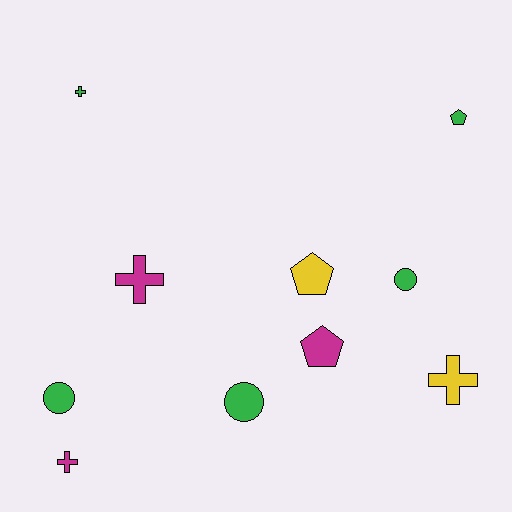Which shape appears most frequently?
Cross, with 4 objects.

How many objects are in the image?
There are 10 objects.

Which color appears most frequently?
Green, with 5 objects.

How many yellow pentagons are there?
There is 1 yellow pentagon.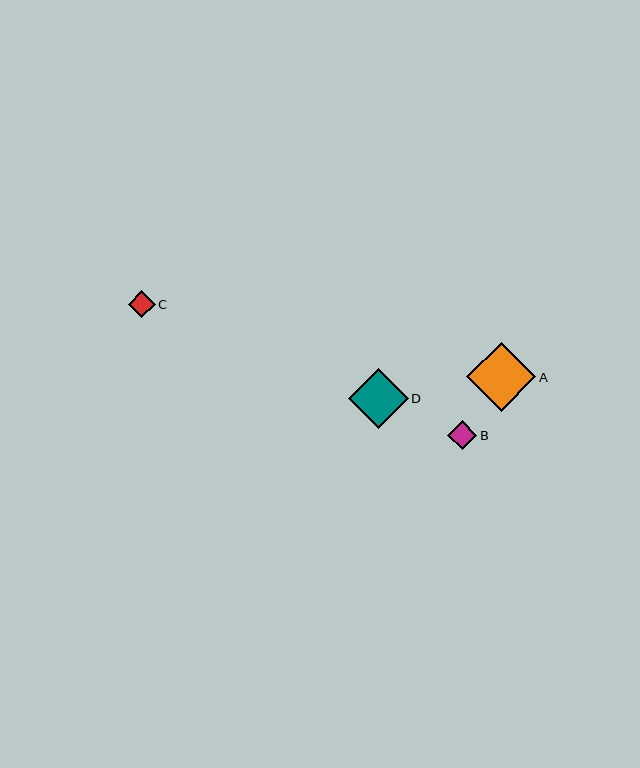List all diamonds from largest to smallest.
From largest to smallest: A, D, B, C.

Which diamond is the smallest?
Diamond C is the smallest with a size of approximately 27 pixels.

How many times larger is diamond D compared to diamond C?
Diamond D is approximately 2.2 times the size of diamond C.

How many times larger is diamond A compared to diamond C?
Diamond A is approximately 2.6 times the size of diamond C.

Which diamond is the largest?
Diamond A is the largest with a size of approximately 69 pixels.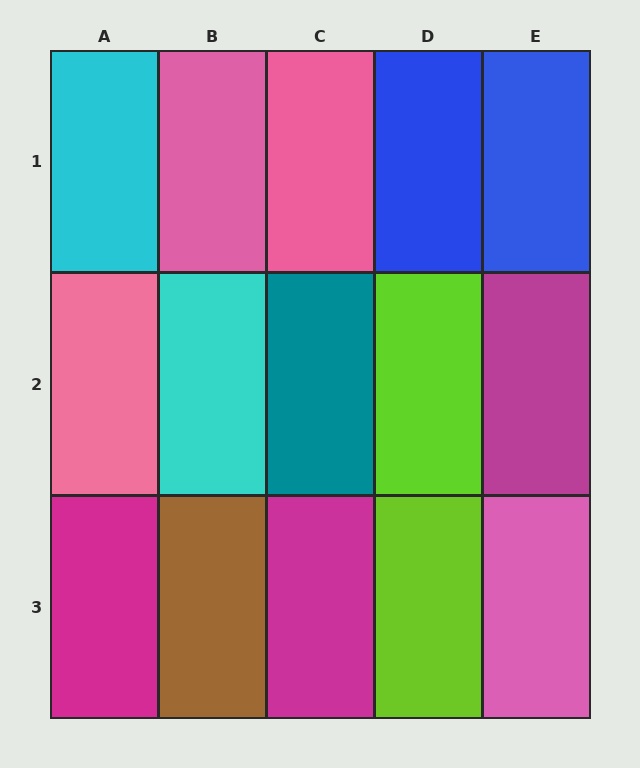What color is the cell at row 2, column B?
Cyan.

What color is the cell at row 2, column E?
Magenta.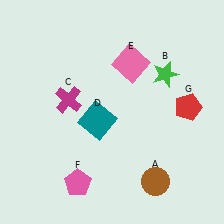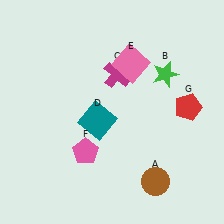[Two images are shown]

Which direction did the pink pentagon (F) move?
The pink pentagon (F) moved up.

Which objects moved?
The objects that moved are: the magenta cross (C), the pink pentagon (F).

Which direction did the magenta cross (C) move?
The magenta cross (C) moved right.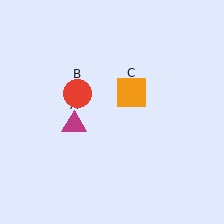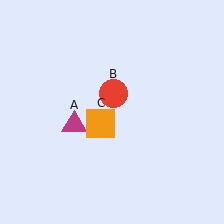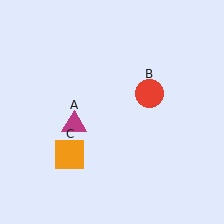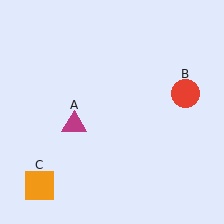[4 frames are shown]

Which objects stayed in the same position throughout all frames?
Magenta triangle (object A) remained stationary.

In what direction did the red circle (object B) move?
The red circle (object B) moved right.